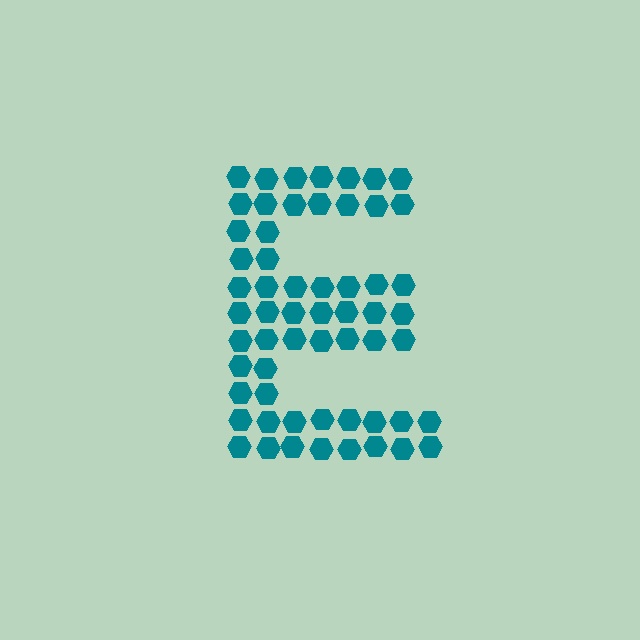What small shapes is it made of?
It is made of small hexagons.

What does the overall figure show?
The overall figure shows the letter E.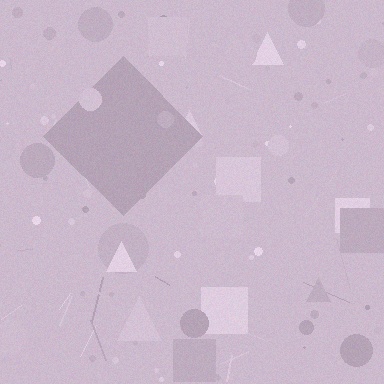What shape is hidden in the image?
A diamond is hidden in the image.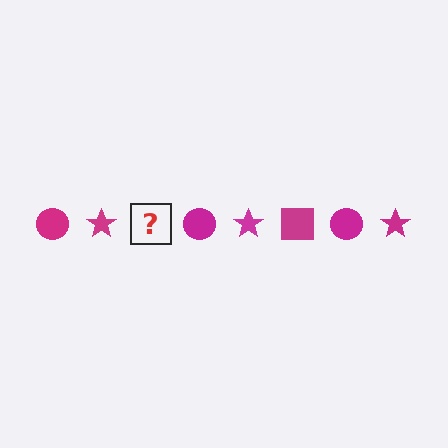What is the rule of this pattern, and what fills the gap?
The rule is that the pattern cycles through circle, star, square shapes in magenta. The gap should be filled with a magenta square.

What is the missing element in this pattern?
The missing element is a magenta square.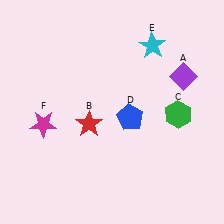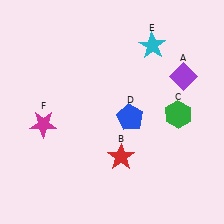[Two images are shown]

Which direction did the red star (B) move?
The red star (B) moved down.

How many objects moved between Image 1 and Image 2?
1 object moved between the two images.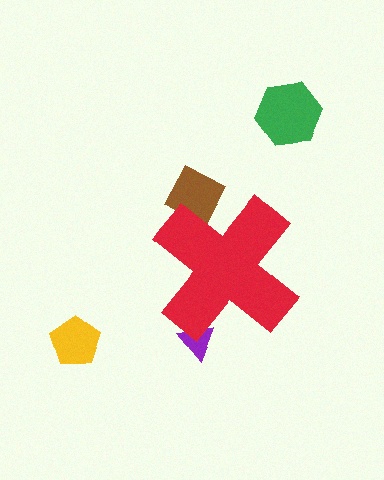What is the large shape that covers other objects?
A red cross.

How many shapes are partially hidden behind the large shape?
2 shapes are partially hidden.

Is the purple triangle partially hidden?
Yes, the purple triangle is partially hidden behind the red cross.